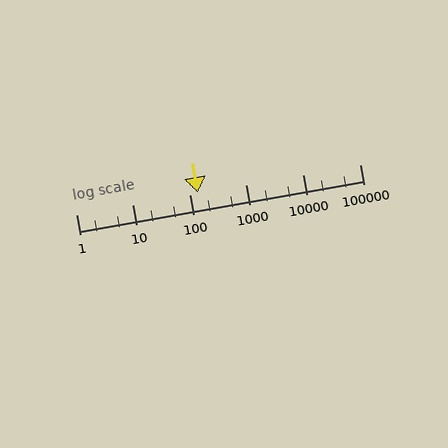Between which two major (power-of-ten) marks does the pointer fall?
The pointer is between 100 and 1000.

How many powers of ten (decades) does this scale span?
The scale spans 5 decades, from 1 to 100000.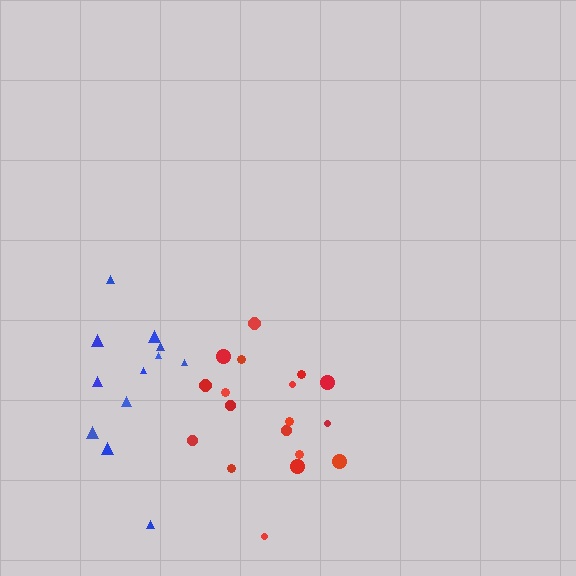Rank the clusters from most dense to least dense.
red, blue.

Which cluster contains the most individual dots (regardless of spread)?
Red (18).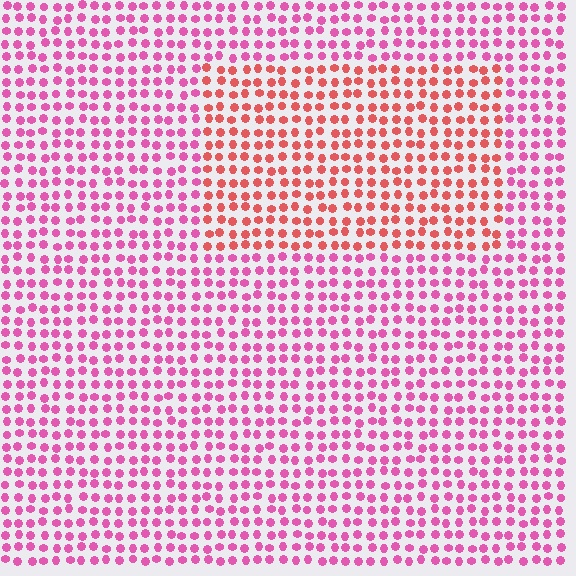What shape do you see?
I see a rectangle.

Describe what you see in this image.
The image is filled with small pink elements in a uniform arrangement. A rectangle-shaped region is visible where the elements are tinted to a slightly different hue, forming a subtle color boundary.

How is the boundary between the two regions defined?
The boundary is defined purely by a slight shift in hue (about 37 degrees). Spacing, size, and orientation are identical on both sides.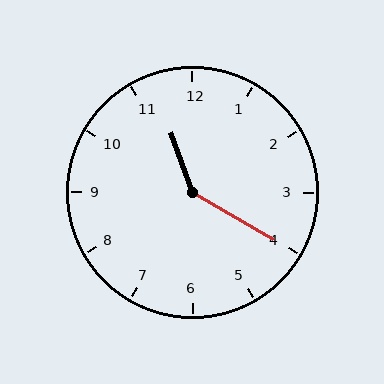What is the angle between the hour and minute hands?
Approximately 140 degrees.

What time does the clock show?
11:20.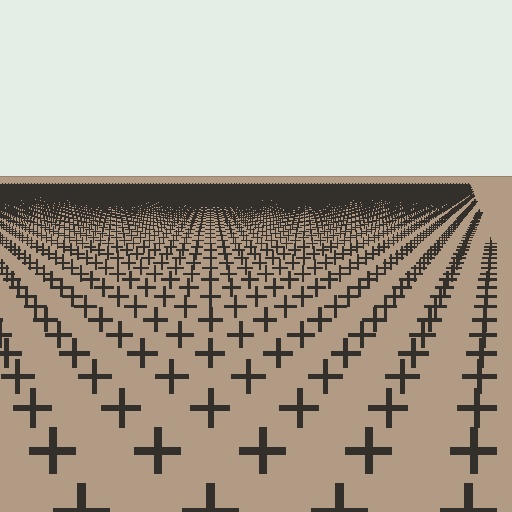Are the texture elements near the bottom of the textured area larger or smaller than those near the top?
Larger. Near the bottom, elements are closer to the viewer and appear at a bigger on-screen size.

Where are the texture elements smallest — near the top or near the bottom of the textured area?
Near the top.